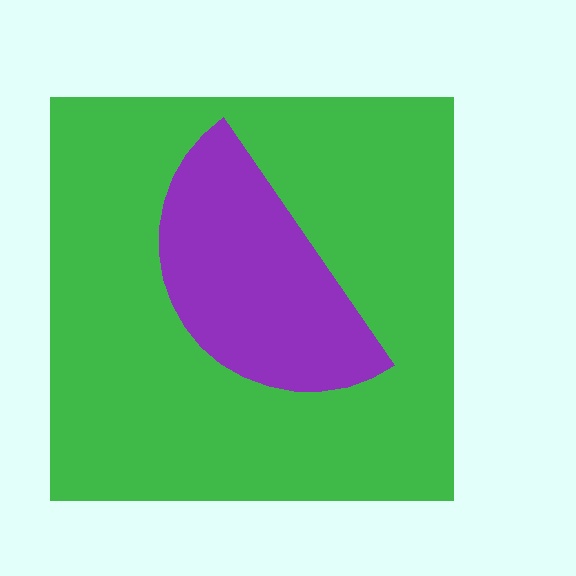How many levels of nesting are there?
2.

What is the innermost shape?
The purple semicircle.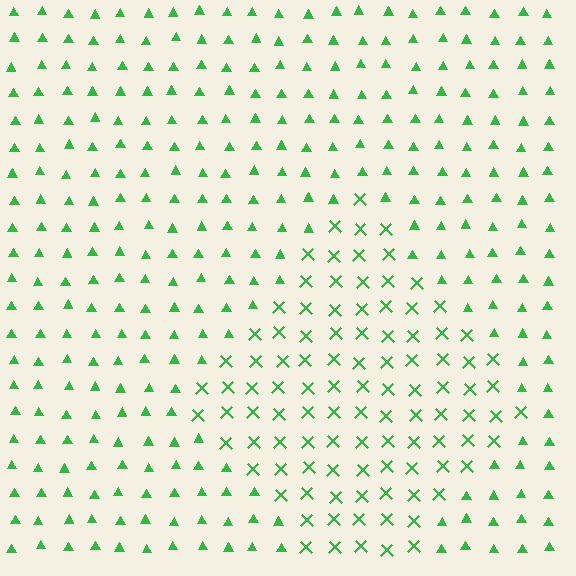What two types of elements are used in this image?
The image uses X marks inside the diamond region and triangles outside it.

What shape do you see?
I see a diamond.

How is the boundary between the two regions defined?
The boundary is defined by a change in element shape: X marks inside vs. triangles outside. All elements share the same color and spacing.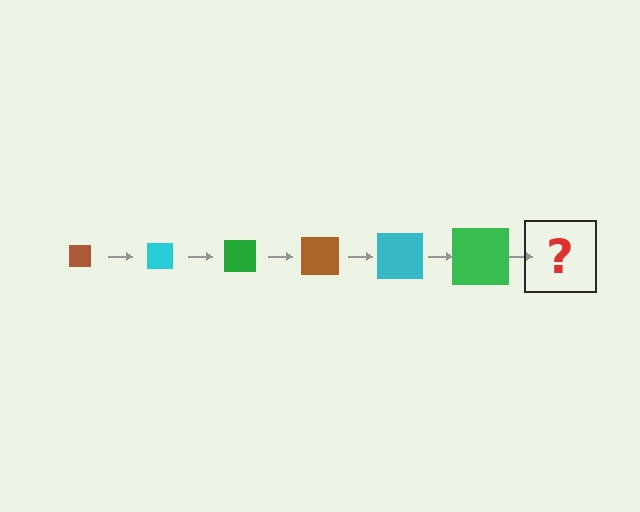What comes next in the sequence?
The next element should be a brown square, larger than the previous one.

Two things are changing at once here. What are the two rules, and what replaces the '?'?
The two rules are that the square grows larger each step and the color cycles through brown, cyan, and green. The '?' should be a brown square, larger than the previous one.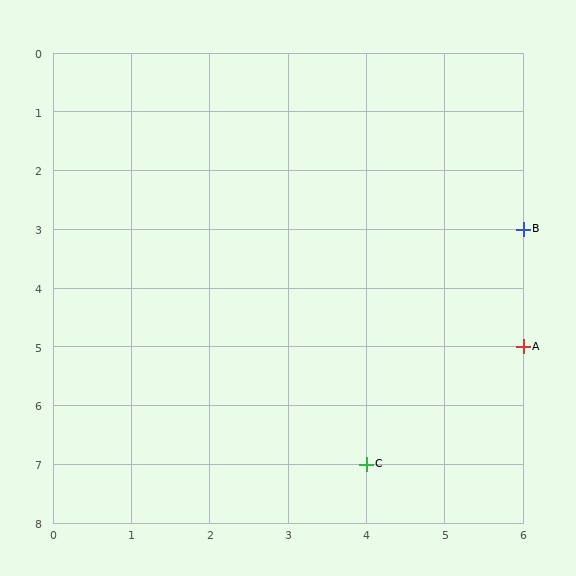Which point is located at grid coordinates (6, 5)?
Point A is at (6, 5).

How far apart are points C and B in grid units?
Points C and B are 2 columns and 4 rows apart (about 4.5 grid units diagonally).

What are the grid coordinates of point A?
Point A is at grid coordinates (6, 5).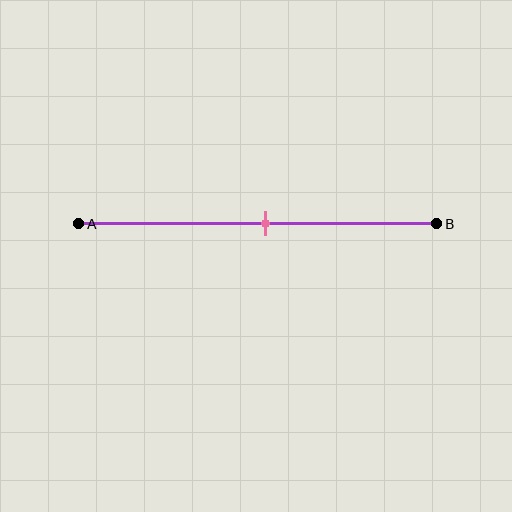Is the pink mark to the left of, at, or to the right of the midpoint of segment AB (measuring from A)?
The pink mark is approximately at the midpoint of segment AB.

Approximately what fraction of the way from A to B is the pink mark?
The pink mark is approximately 50% of the way from A to B.